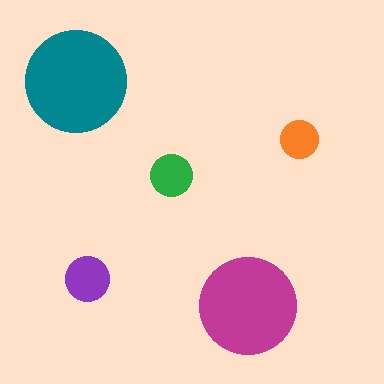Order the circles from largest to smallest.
the teal one, the magenta one, the purple one, the green one, the orange one.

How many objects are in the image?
There are 5 objects in the image.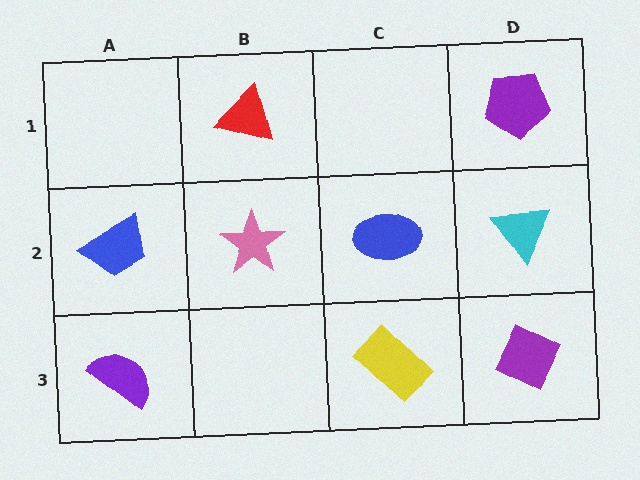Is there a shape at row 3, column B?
No, that cell is empty.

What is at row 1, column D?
A purple pentagon.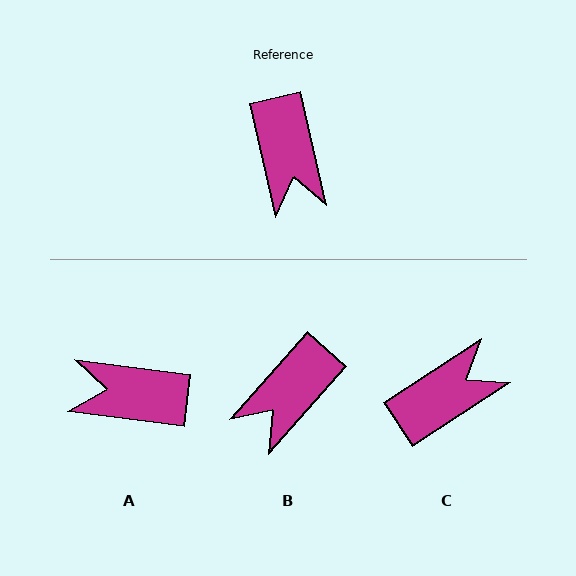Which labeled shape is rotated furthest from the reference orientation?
C, about 110 degrees away.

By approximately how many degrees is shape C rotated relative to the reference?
Approximately 110 degrees counter-clockwise.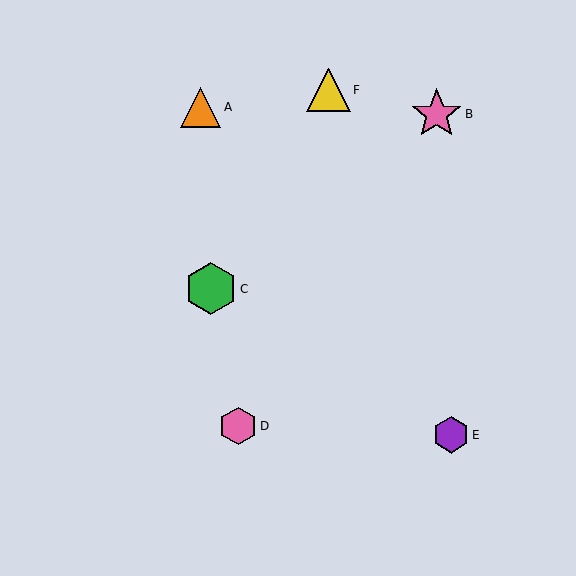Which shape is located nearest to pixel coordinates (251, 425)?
The pink hexagon (labeled D) at (238, 426) is nearest to that location.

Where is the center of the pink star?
The center of the pink star is at (437, 114).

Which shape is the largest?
The green hexagon (labeled C) is the largest.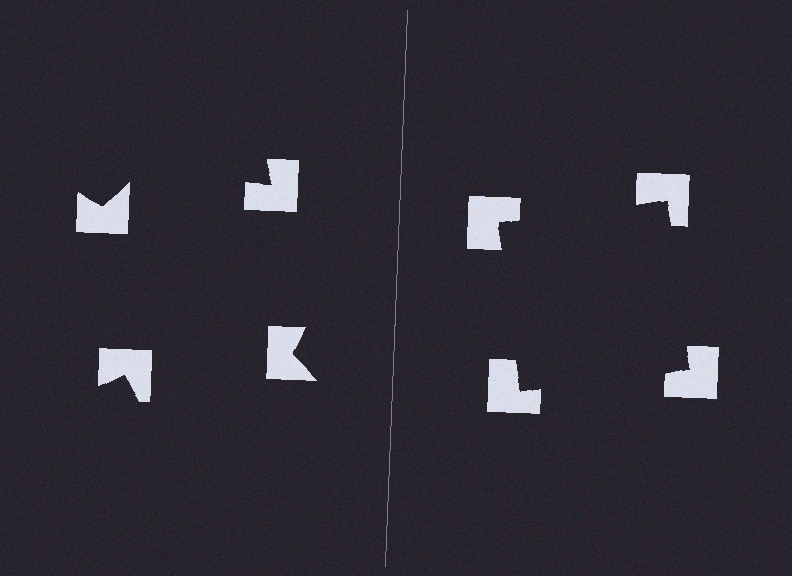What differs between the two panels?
The notched squares are positioned identically on both sides; only the wedge orientations differ. On the right they align to a square; on the left they are misaligned.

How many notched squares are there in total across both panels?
8 — 4 on each side.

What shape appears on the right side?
An illusory square.